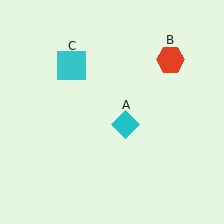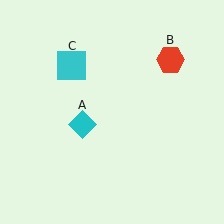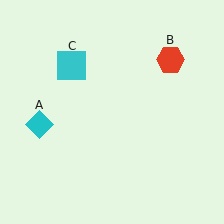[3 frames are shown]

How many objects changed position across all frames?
1 object changed position: cyan diamond (object A).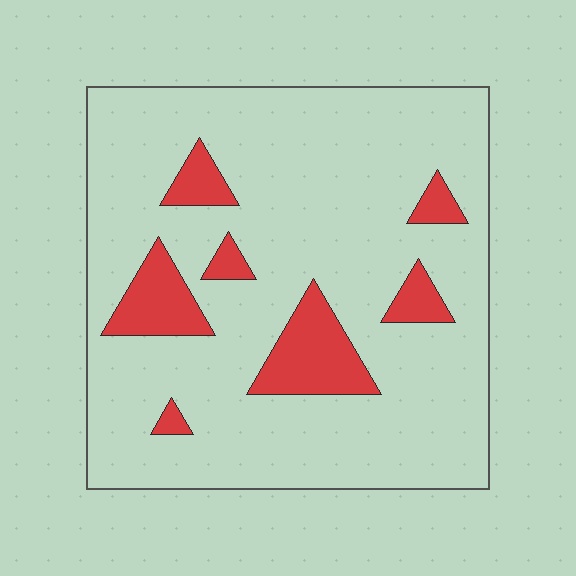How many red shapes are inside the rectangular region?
7.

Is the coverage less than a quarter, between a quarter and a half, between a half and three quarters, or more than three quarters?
Less than a quarter.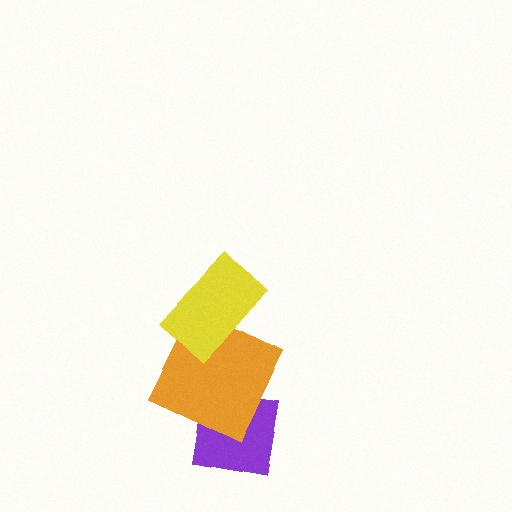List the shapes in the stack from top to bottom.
From top to bottom: the yellow rectangle, the orange square, the purple square.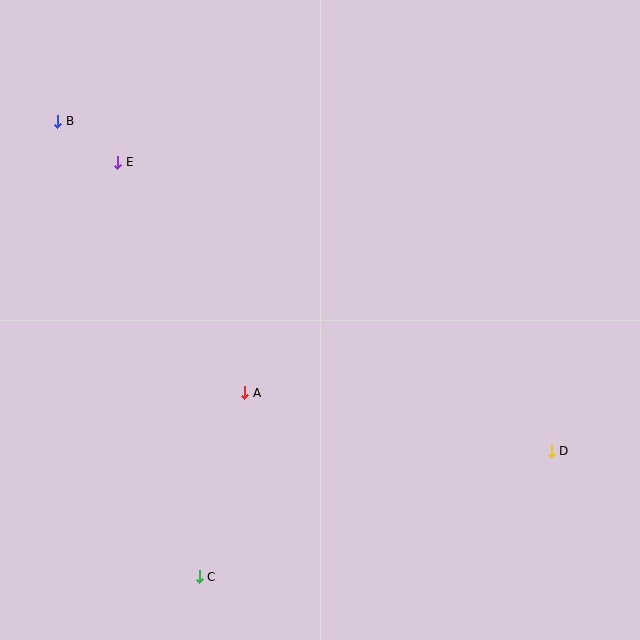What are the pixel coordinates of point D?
Point D is at (551, 451).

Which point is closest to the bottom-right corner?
Point D is closest to the bottom-right corner.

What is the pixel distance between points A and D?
The distance between A and D is 312 pixels.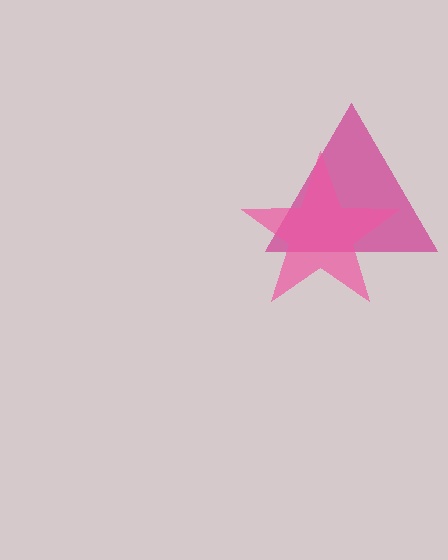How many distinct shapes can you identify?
There are 2 distinct shapes: a magenta triangle, a pink star.